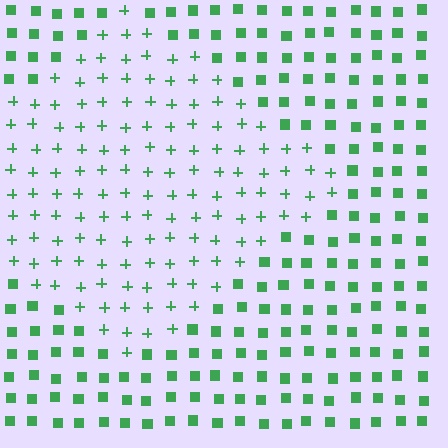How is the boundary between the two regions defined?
The boundary is defined by a change in element shape: plus signs inside vs. squares outside. All elements share the same color and spacing.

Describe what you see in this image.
The image is filled with small green elements arranged in a uniform grid. A diamond-shaped region contains plus signs, while the surrounding area contains squares. The boundary is defined purely by the change in element shape.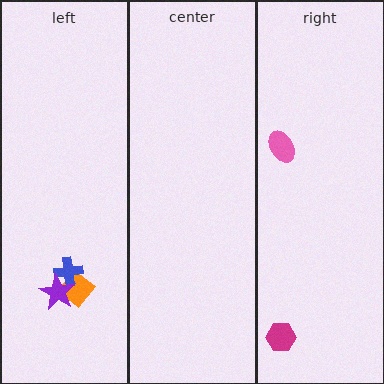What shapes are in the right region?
The magenta hexagon, the pink ellipse.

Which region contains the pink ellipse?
The right region.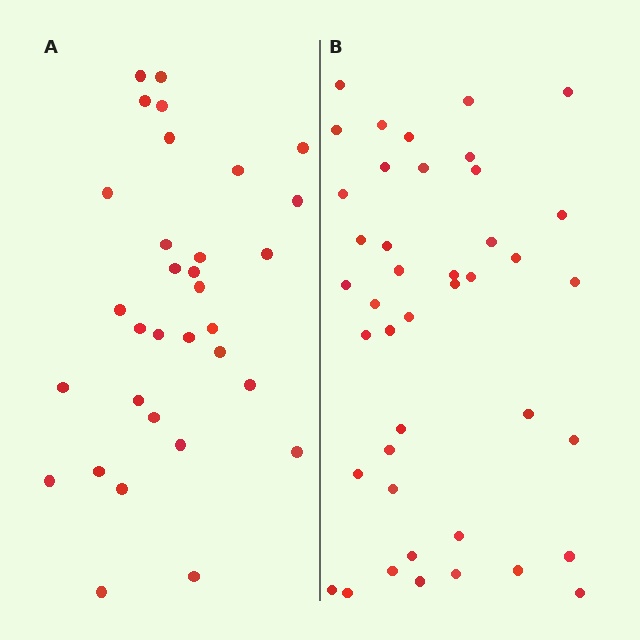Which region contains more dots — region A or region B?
Region B (the right region) has more dots.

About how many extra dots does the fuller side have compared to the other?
Region B has roughly 10 or so more dots than region A.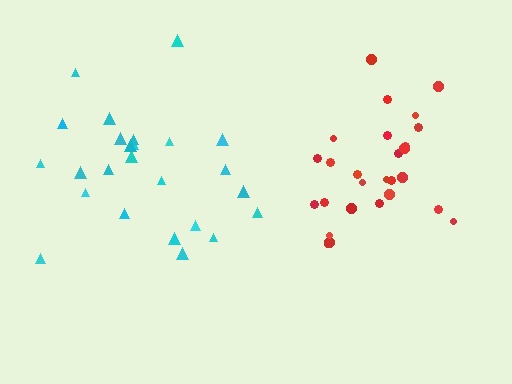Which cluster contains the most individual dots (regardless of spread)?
Red (27).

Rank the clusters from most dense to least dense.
red, cyan.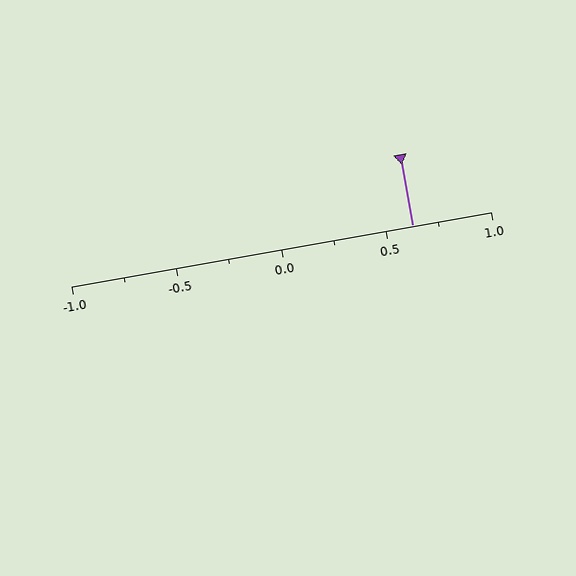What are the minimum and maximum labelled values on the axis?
The axis runs from -1.0 to 1.0.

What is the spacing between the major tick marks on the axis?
The major ticks are spaced 0.5 apart.